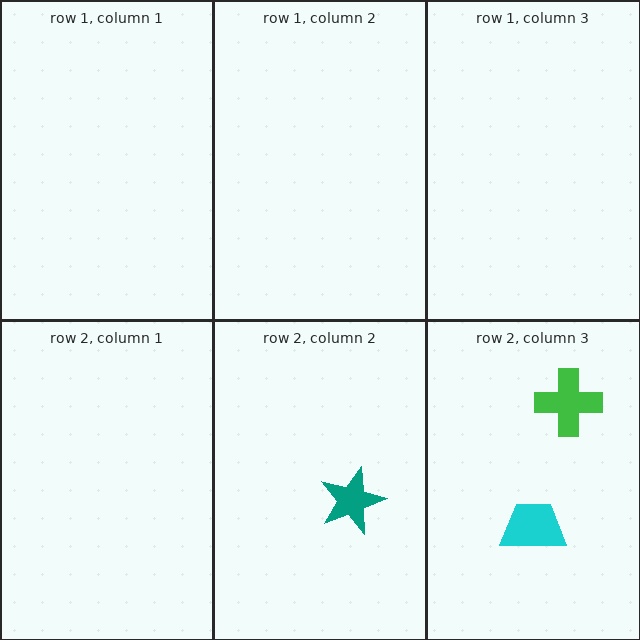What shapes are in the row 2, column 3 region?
The cyan trapezoid, the green cross.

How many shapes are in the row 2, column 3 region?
2.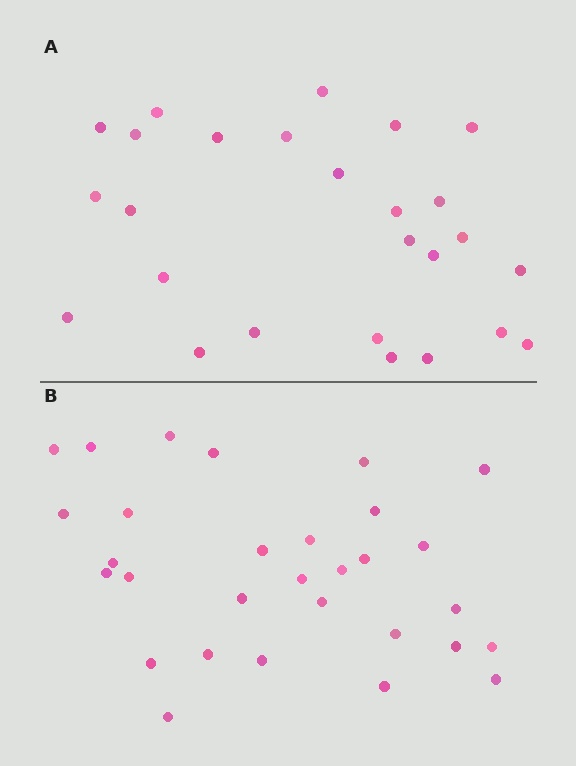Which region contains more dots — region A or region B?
Region B (the bottom region) has more dots.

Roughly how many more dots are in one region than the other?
Region B has about 4 more dots than region A.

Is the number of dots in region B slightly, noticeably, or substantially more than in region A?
Region B has only slightly more — the two regions are fairly close. The ratio is roughly 1.2 to 1.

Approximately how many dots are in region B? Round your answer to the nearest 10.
About 30 dots.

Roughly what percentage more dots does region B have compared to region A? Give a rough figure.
About 15% more.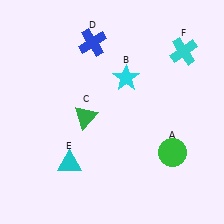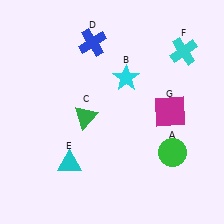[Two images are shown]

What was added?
A magenta square (G) was added in Image 2.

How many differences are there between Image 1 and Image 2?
There is 1 difference between the two images.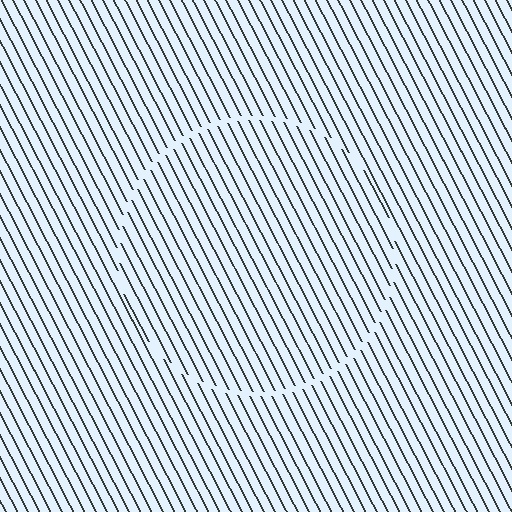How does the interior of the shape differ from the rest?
The interior of the shape contains the same grating, shifted by half a period — the contour is defined by the phase discontinuity where line-ends from the inner and outer gratings abut.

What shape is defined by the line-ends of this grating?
An illusory circle. The interior of the shape contains the same grating, shifted by half a period — the contour is defined by the phase discontinuity where line-ends from the inner and outer gratings abut.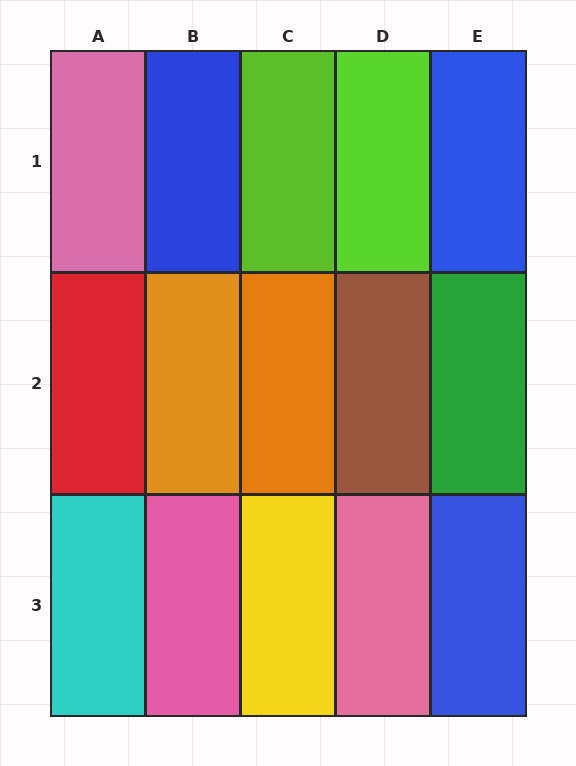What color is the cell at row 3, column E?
Blue.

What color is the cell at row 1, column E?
Blue.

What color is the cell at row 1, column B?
Blue.